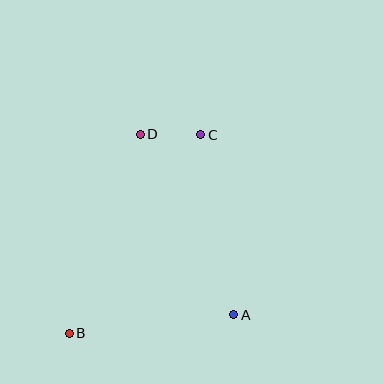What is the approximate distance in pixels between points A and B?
The distance between A and B is approximately 165 pixels.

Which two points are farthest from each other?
Points B and C are farthest from each other.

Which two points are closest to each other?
Points C and D are closest to each other.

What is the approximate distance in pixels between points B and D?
The distance between B and D is approximately 211 pixels.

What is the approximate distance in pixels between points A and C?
The distance between A and C is approximately 183 pixels.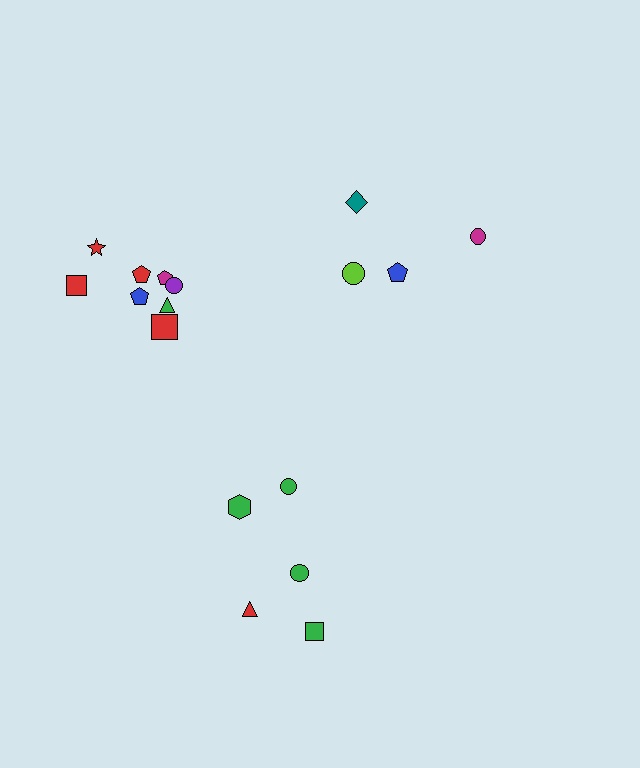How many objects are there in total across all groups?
There are 17 objects.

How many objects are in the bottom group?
There are 5 objects.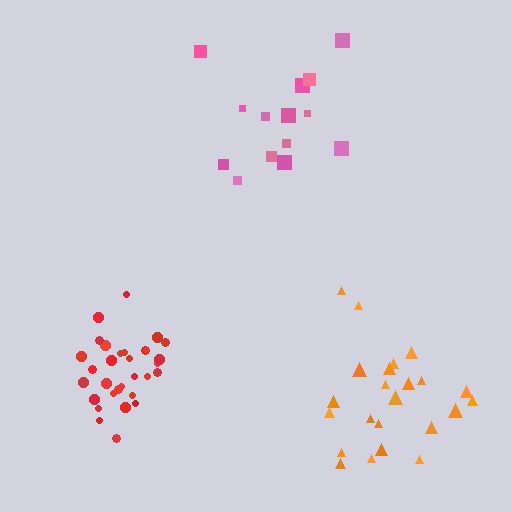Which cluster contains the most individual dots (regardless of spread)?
Red (31).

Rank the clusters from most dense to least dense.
red, orange, pink.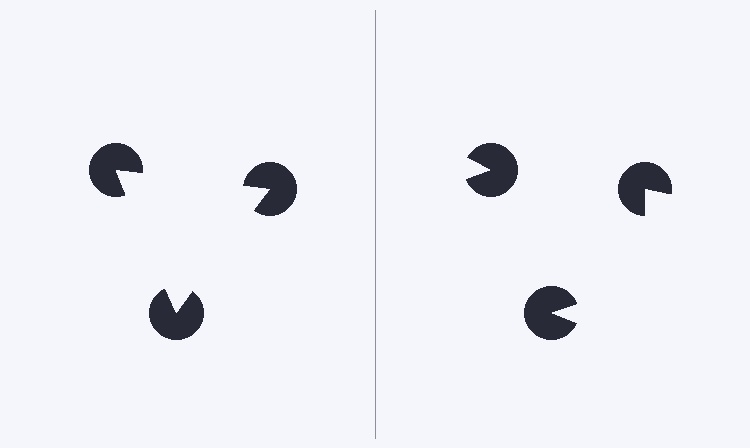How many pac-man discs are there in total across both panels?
6 — 3 on each side.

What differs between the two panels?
The pac-man discs are positioned identically on both sides; only the wedge orientations differ. On the left they align to a triangle; on the right they are misaligned.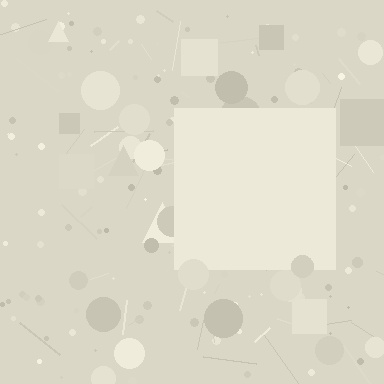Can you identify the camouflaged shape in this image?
The camouflaged shape is a square.